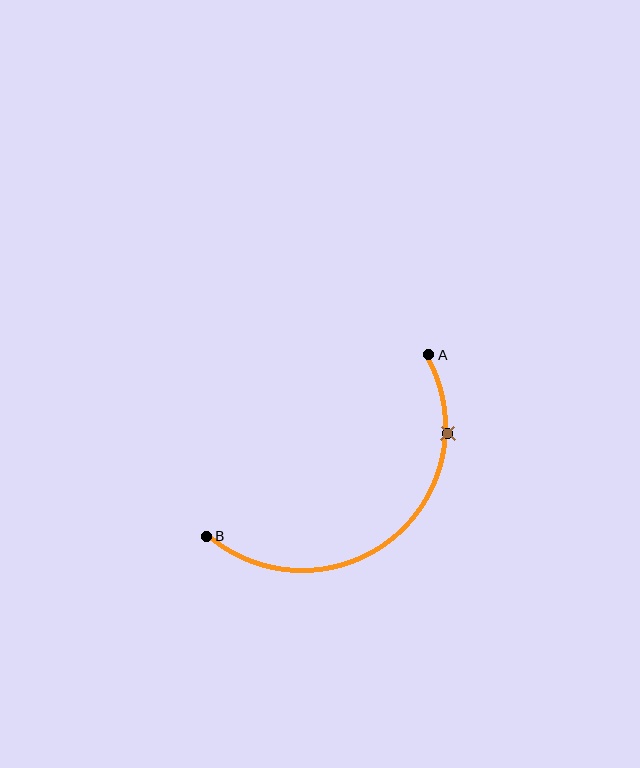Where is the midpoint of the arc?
The arc midpoint is the point on the curve farthest from the straight line joining A and B. It sits below and to the right of that line.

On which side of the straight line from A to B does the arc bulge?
The arc bulges below and to the right of the straight line connecting A and B.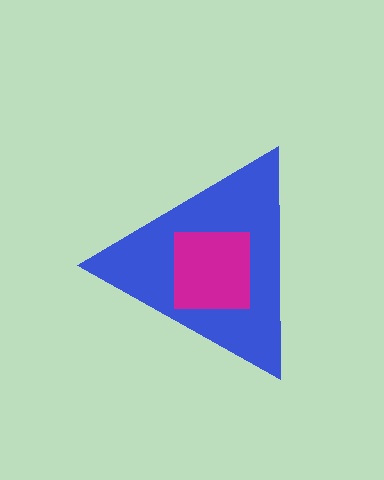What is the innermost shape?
The magenta square.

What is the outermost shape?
The blue triangle.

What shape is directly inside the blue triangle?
The magenta square.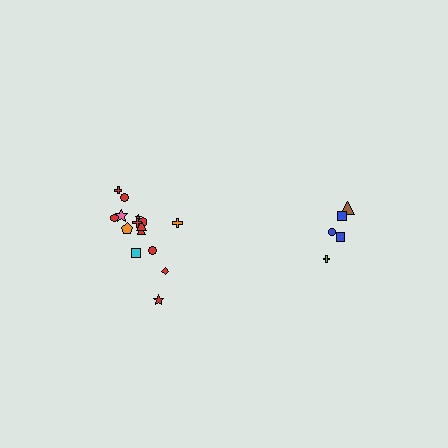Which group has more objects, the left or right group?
The left group.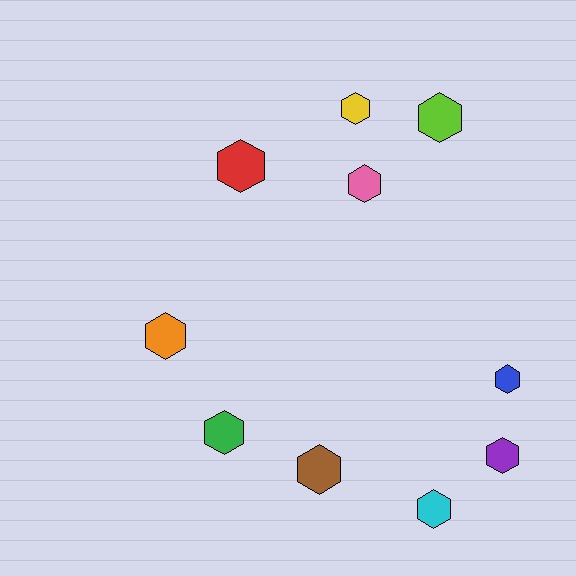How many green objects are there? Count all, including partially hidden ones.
There is 1 green object.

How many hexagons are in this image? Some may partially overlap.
There are 10 hexagons.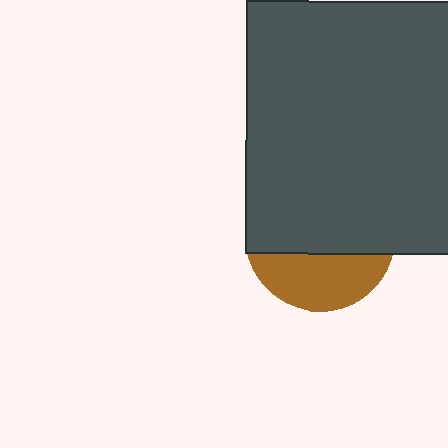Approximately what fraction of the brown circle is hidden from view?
Roughly 65% of the brown circle is hidden behind the dark gray square.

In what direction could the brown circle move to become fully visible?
The brown circle could move down. That would shift it out from behind the dark gray square entirely.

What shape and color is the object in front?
The object in front is a dark gray square.